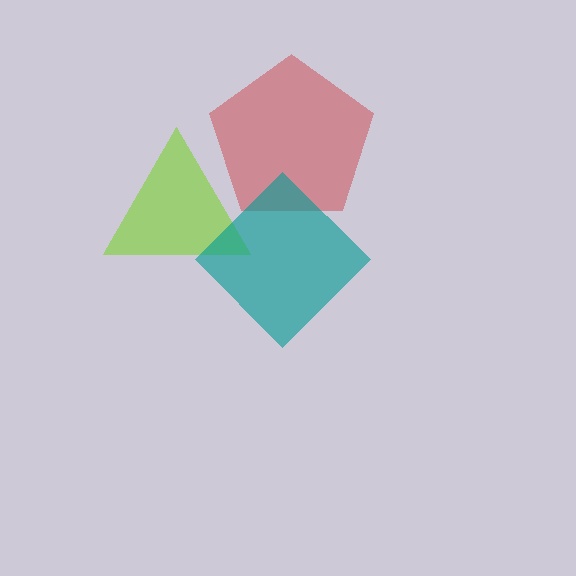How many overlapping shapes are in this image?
There are 3 overlapping shapes in the image.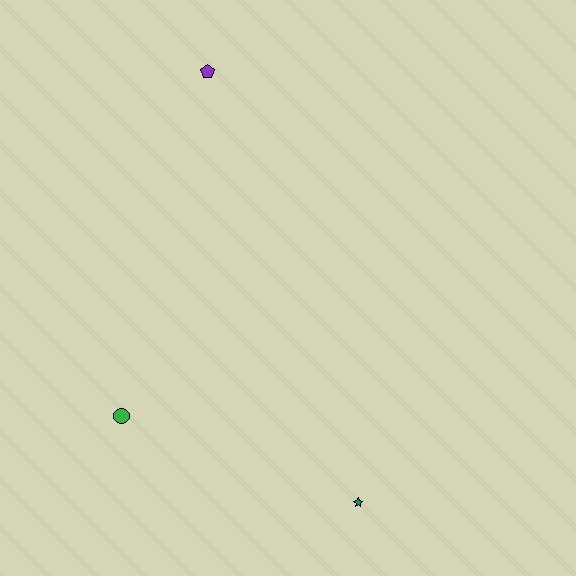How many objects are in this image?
There are 3 objects.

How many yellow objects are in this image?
There are no yellow objects.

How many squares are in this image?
There are no squares.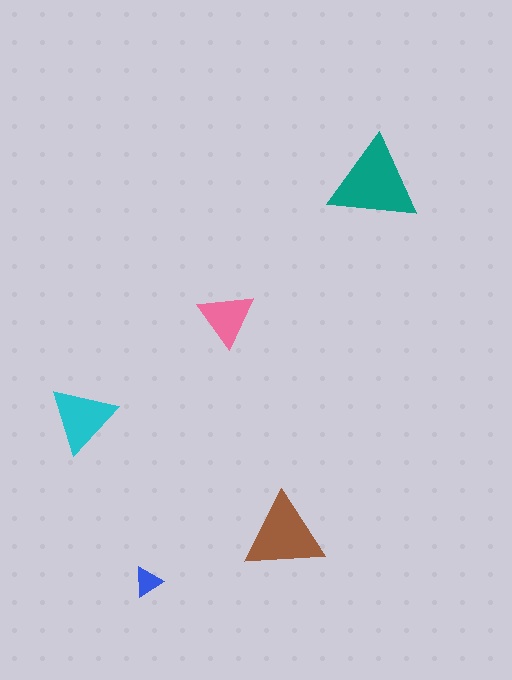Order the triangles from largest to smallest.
the teal one, the brown one, the cyan one, the pink one, the blue one.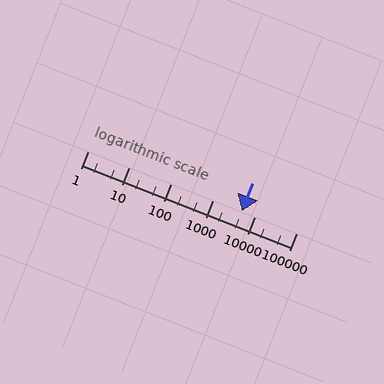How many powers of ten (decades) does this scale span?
The scale spans 5 decades, from 1 to 100000.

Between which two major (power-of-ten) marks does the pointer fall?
The pointer is between 1000 and 10000.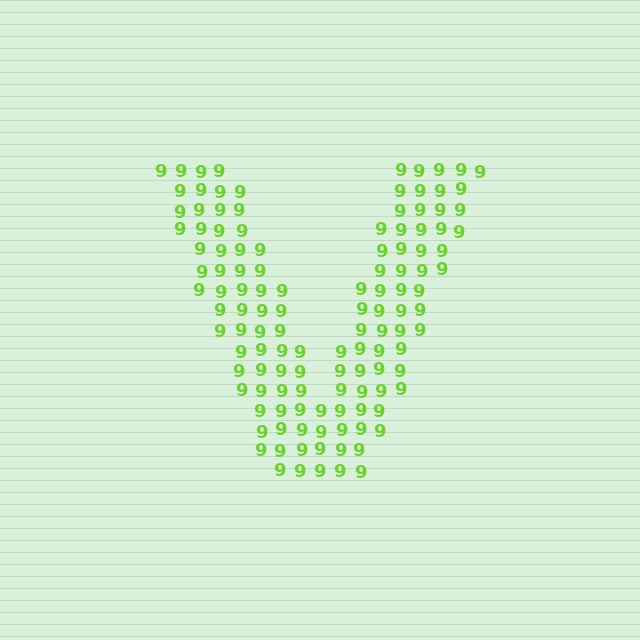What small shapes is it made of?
It is made of small digit 9's.